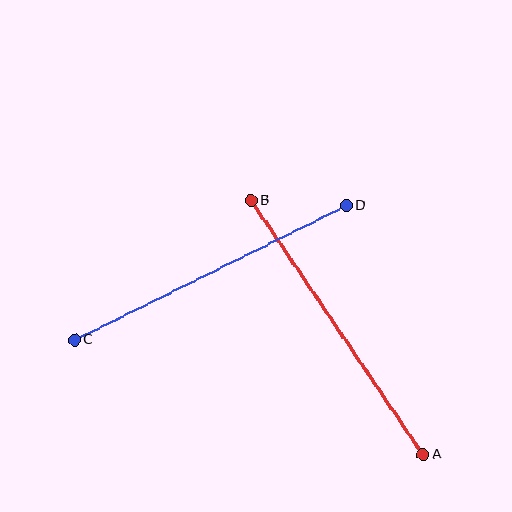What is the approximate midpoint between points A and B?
The midpoint is at approximately (337, 327) pixels.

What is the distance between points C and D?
The distance is approximately 303 pixels.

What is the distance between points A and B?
The distance is approximately 307 pixels.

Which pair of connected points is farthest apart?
Points A and B are farthest apart.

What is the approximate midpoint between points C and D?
The midpoint is at approximately (210, 273) pixels.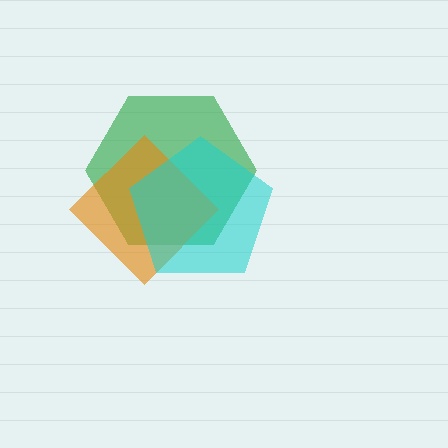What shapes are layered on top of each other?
The layered shapes are: a green hexagon, an orange diamond, a cyan pentagon.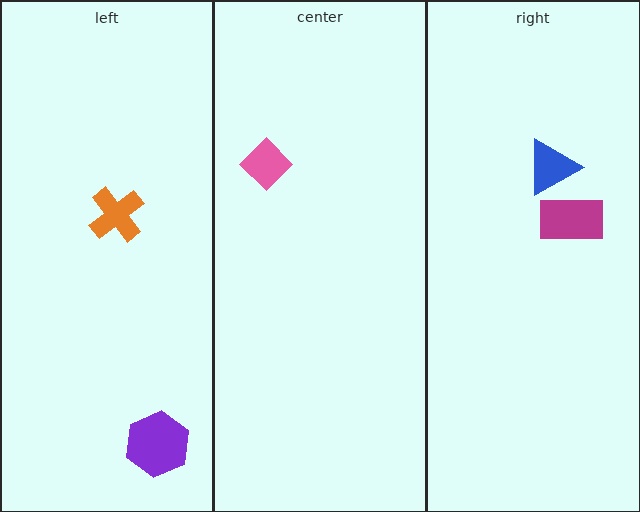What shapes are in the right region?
The magenta rectangle, the blue triangle.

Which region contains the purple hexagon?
The left region.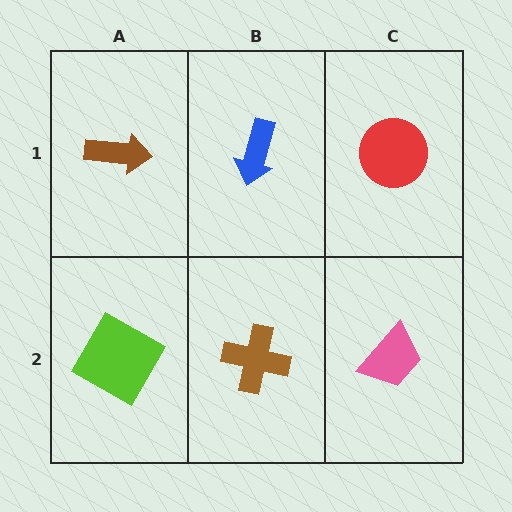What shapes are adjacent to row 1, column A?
A lime square (row 2, column A), a blue arrow (row 1, column B).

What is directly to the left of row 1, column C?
A blue arrow.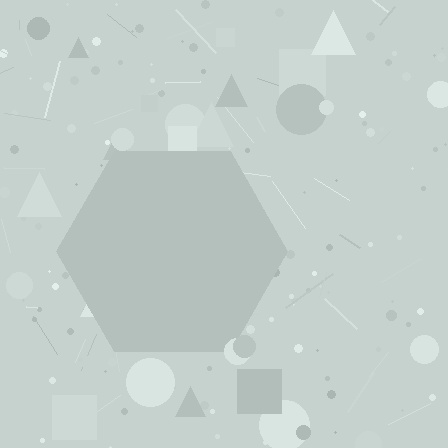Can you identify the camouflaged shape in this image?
The camouflaged shape is a hexagon.